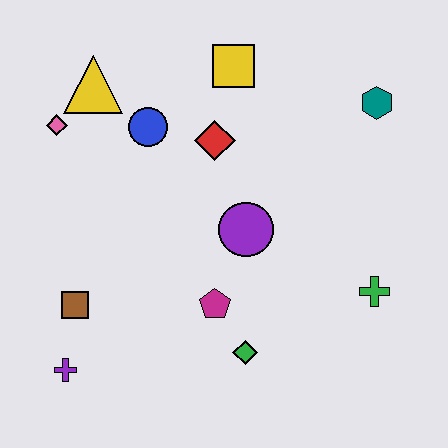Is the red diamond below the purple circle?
No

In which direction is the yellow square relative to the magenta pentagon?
The yellow square is above the magenta pentagon.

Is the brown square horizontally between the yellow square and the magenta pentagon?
No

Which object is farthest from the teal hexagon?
The purple cross is farthest from the teal hexagon.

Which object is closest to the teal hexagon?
The yellow square is closest to the teal hexagon.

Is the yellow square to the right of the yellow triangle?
Yes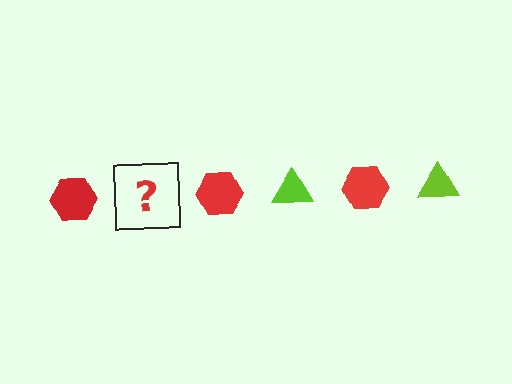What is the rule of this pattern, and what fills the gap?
The rule is that the pattern alternates between red hexagon and lime triangle. The gap should be filled with a lime triangle.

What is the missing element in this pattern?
The missing element is a lime triangle.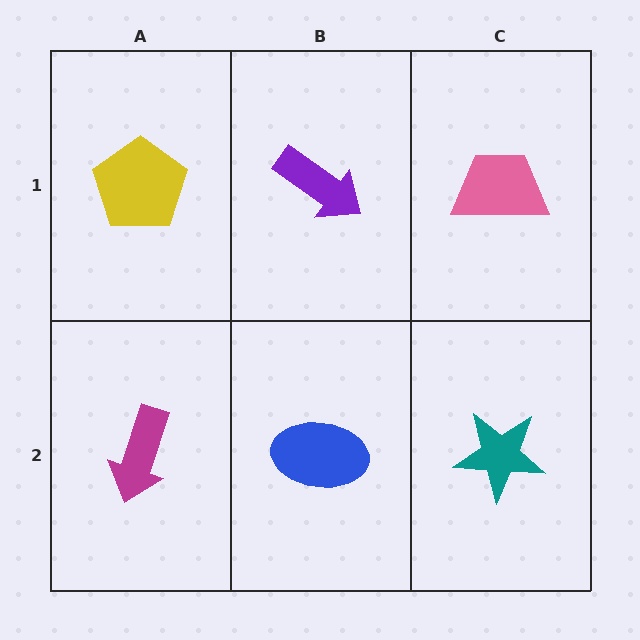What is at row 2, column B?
A blue ellipse.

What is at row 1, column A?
A yellow pentagon.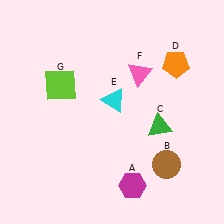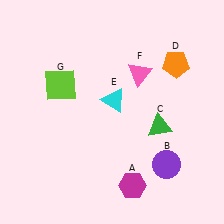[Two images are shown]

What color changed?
The circle (B) changed from brown in Image 1 to purple in Image 2.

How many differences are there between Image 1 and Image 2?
There is 1 difference between the two images.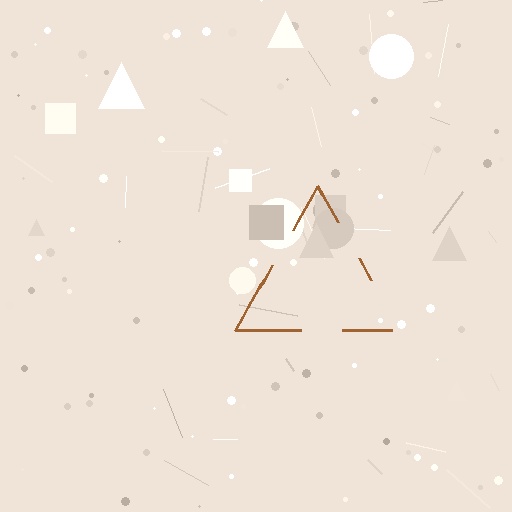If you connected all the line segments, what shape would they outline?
They would outline a triangle.